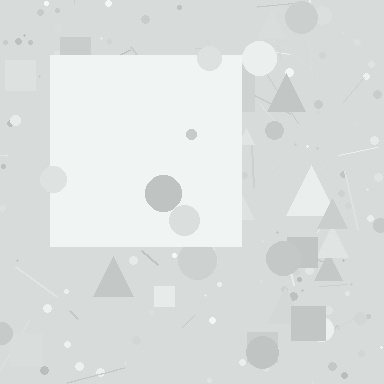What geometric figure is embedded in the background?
A square is embedded in the background.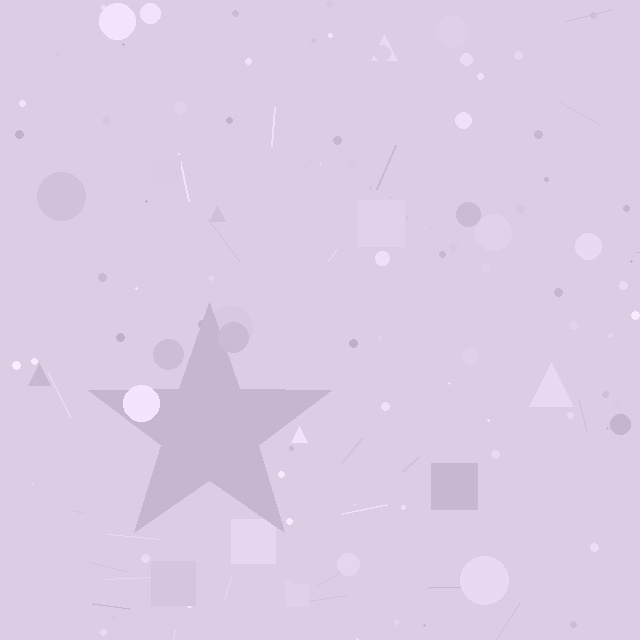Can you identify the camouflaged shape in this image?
The camouflaged shape is a star.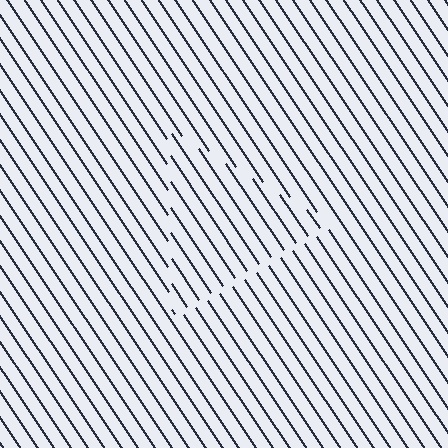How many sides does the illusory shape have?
3 sides — the line-ends trace a triangle.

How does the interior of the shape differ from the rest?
The interior of the shape contains the same grating, shifted by half a period — the contour is defined by the phase discontinuity where line-ends from the inner and outer gratings abut.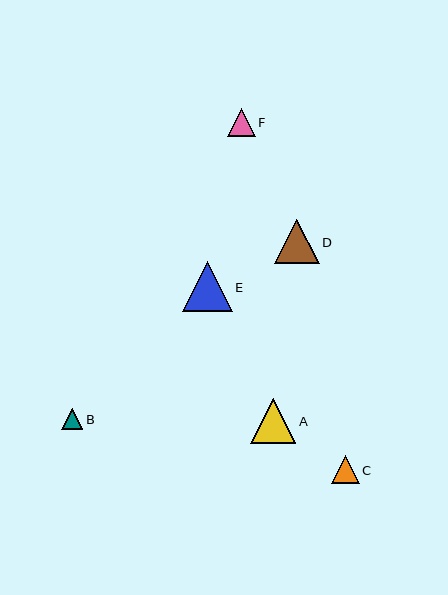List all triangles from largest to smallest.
From largest to smallest: E, A, D, F, C, B.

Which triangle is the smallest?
Triangle B is the smallest with a size of approximately 21 pixels.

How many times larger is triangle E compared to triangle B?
Triangle E is approximately 2.4 times the size of triangle B.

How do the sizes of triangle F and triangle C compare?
Triangle F and triangle C are approximately the same size.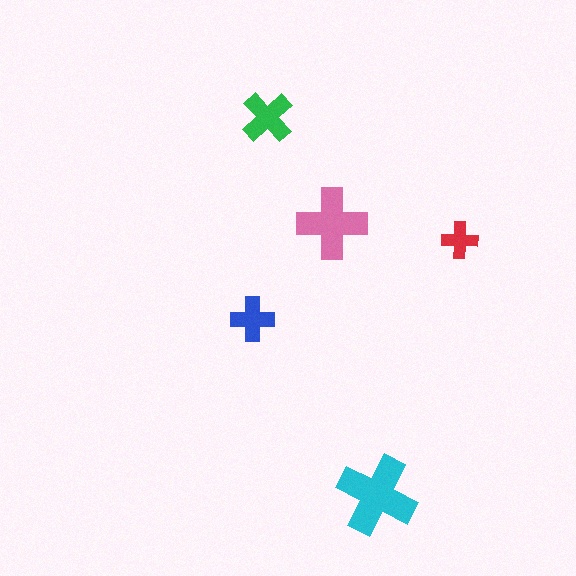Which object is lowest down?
The cyan cross is bottommost.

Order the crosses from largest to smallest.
the cyan one, the pink one, the green one, the blue one, the red one.